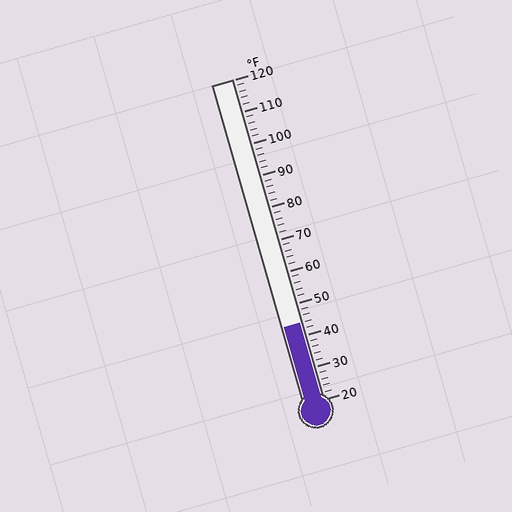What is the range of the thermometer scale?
The thermometer scale ranges from 20°F to 120°F.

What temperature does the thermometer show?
The thermometer shows approximately 44°F.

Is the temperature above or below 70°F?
The temperature is below 70°F.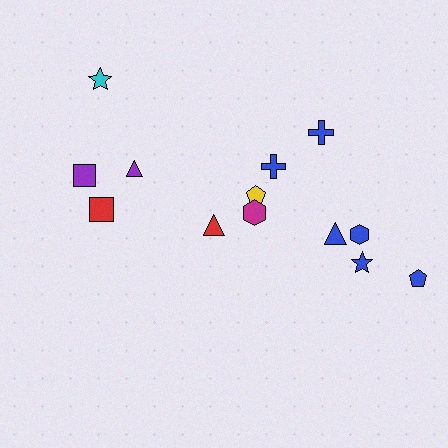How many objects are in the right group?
There are 8 objects.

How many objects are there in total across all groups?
There are 13 objects.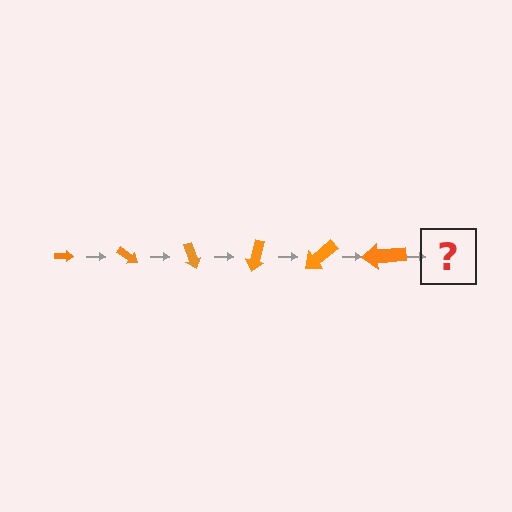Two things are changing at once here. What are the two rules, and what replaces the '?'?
The two rules are that the arrow grows larger each step and it rotates 35 degrees each step. The '?' should be an arrow, larger than the previous one and rotated 210 degrees from the start.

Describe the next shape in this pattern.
It should be an arrow, larger than the previous one and rotated 210 degrees from the start.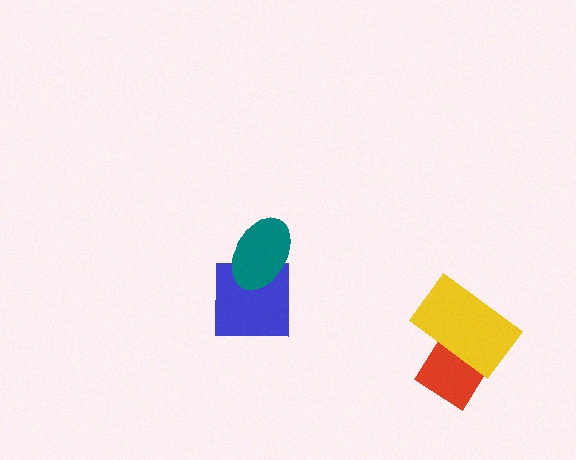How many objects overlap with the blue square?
1 object overlaps with the blue square.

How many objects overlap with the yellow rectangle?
1 object overlaps with the yellow rectangle.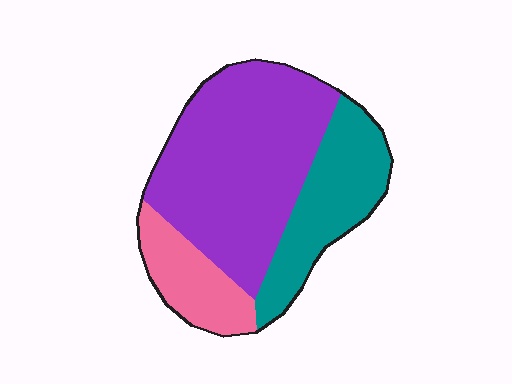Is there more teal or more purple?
Purple.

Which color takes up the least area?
Pink, at roughly 15%.